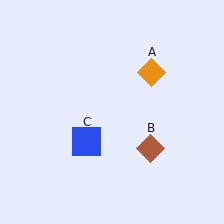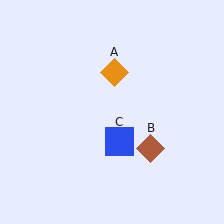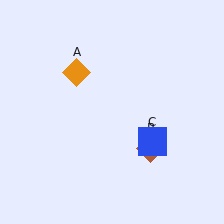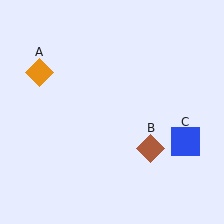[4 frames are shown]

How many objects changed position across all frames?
2 objects changed position: orange diamond (object A), blue square (object C).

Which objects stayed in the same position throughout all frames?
Brown diamond (object B) remained stationary.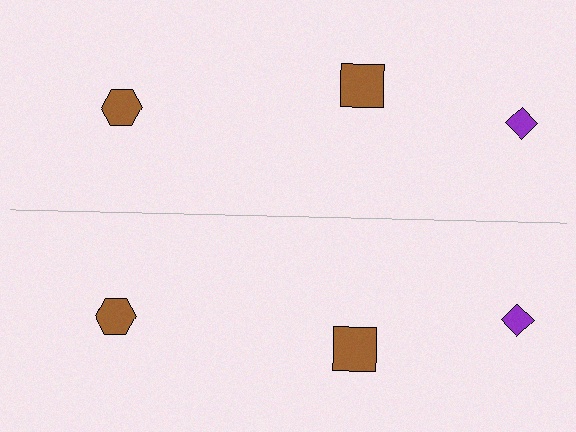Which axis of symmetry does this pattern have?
The pattern has a horizontal axis of symmetry running through the center of the image.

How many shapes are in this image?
There are 6 shapes in this image.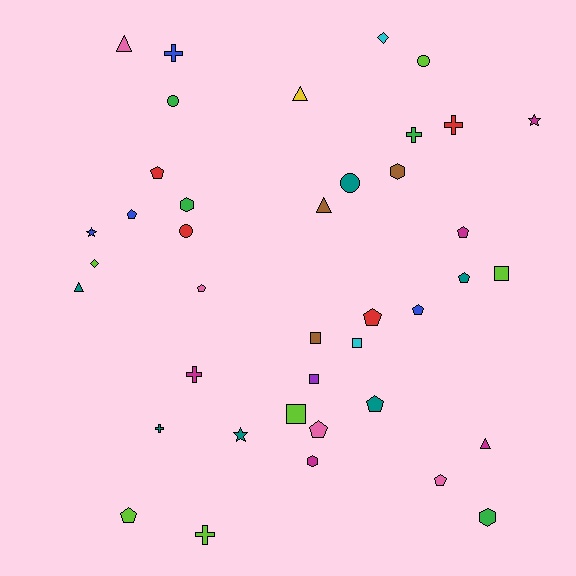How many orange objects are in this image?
There are no orange objects.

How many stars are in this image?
There are 3 stars.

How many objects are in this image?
There are 40 objects.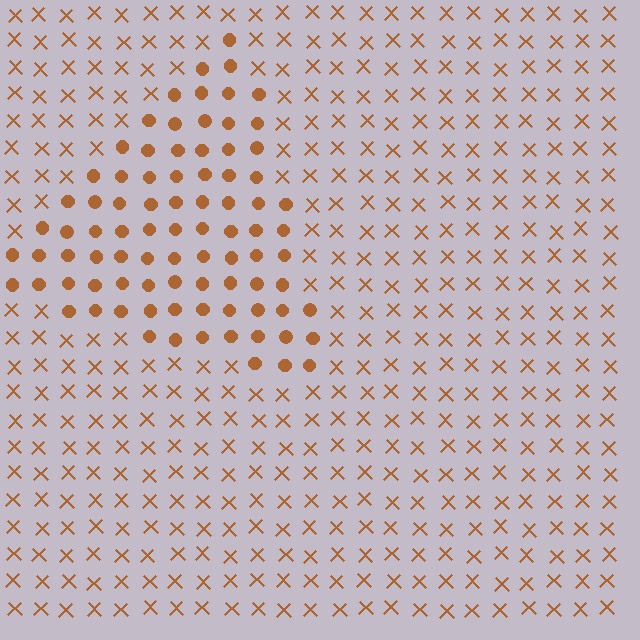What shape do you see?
I see a triangle.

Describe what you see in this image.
The image is filled with small brown elements arranged in a uniform grid. A triangle-shaped region contains circles, while the surrounding area contains X marks. The boundary is defined purely by the change in element shape.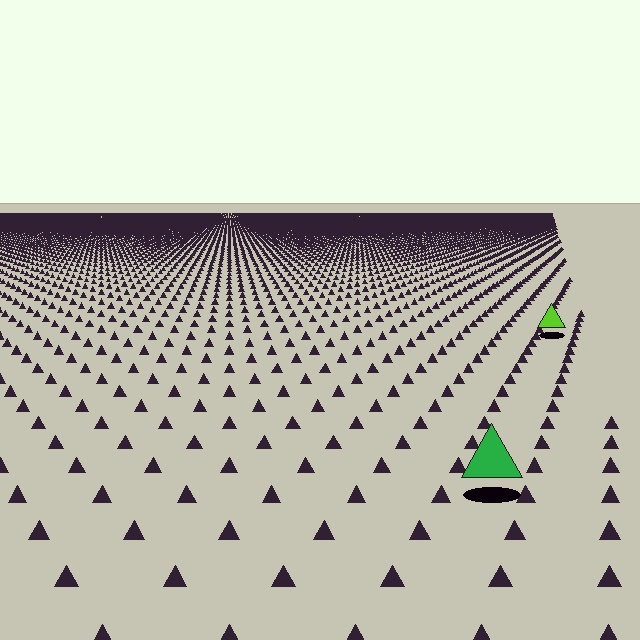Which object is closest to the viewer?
The green triangle is closest. The texture marks near it are larger and more spread out.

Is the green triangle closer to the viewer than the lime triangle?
Yes. The green triangle is closer — you can tell from the texture gradient: the ground texture is coarser near it.